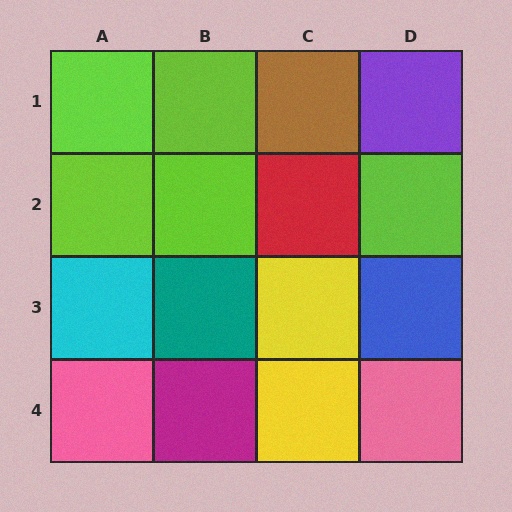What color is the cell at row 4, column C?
Yellow.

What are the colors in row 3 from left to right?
Cyan, teal, yellow, blue.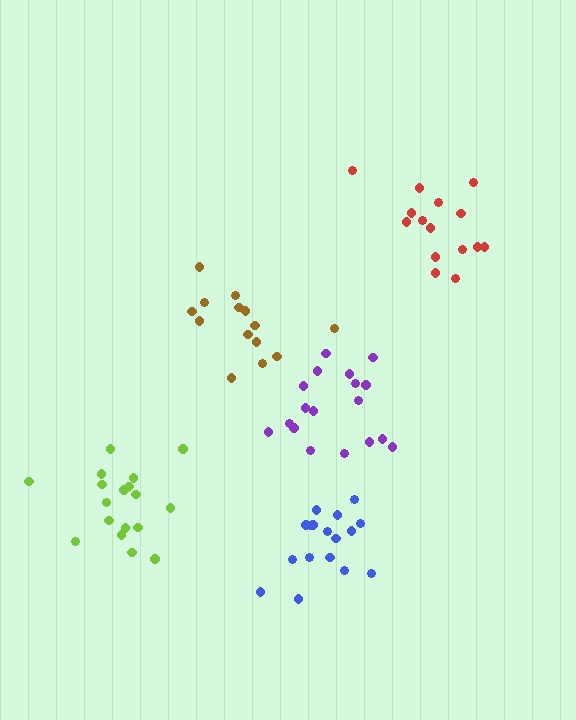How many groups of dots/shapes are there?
There are 5 groups.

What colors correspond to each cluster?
The clusters are colored: red, lime, blue, brown, purple.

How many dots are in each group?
Group 1: 15 dots, Group 2: 18 dots, Group 3: 17 dots, Group 4: 14 dots, Group 5: 18 dots (82 total).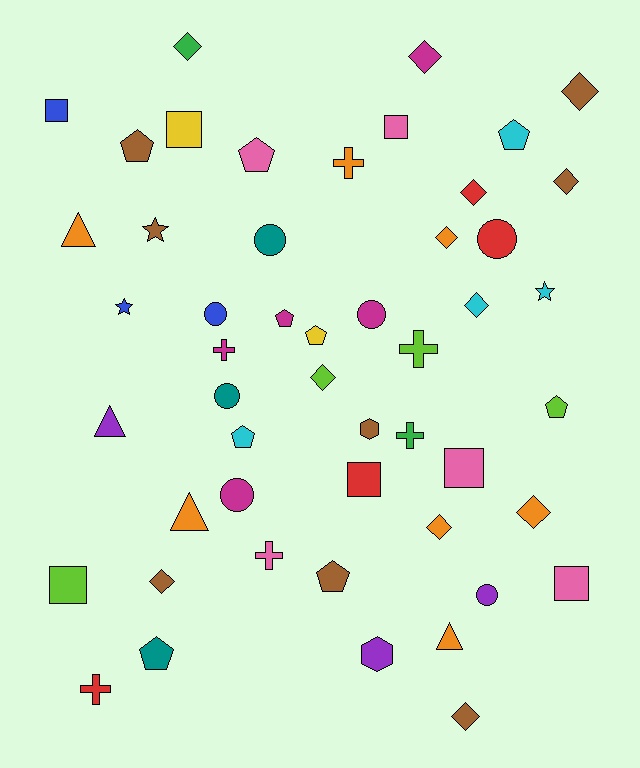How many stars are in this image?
There are 3 stars.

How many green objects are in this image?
There are 2 green objects.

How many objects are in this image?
There are 50 objects.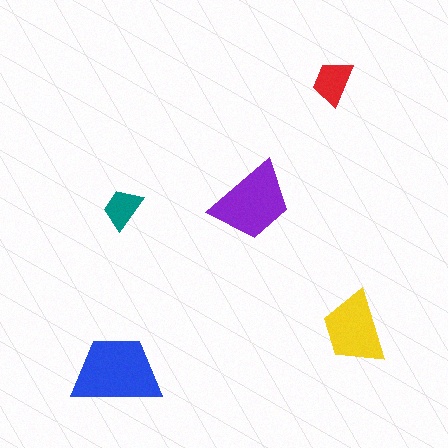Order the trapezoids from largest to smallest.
the blue one, the purple one, the yellow one, the red one, the teal one.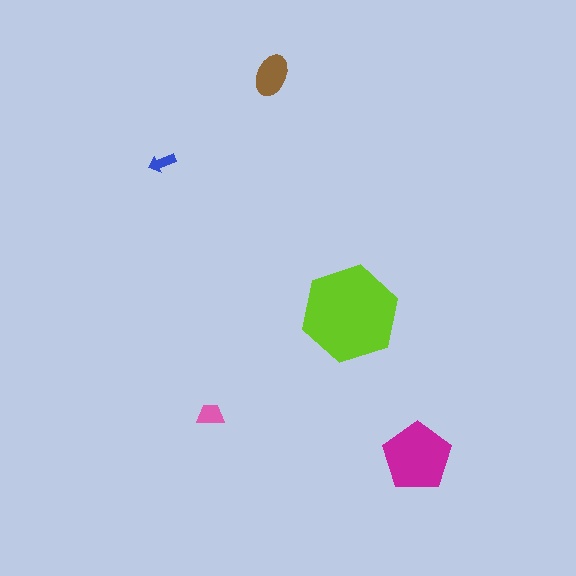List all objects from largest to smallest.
The lime hexagon, the magenta pentagon, the brown ellipse, the pink trapezoid, the blue arrow.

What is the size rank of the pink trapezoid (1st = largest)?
4th.